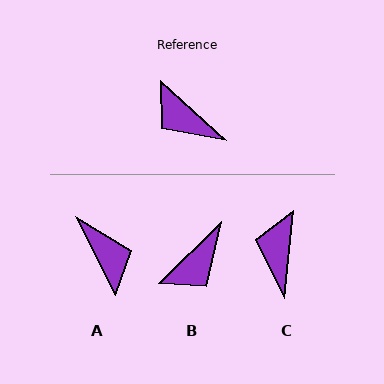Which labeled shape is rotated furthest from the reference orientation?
A, about 159 degrees away.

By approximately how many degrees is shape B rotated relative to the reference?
Approximately 87 degrees counter-clockwise.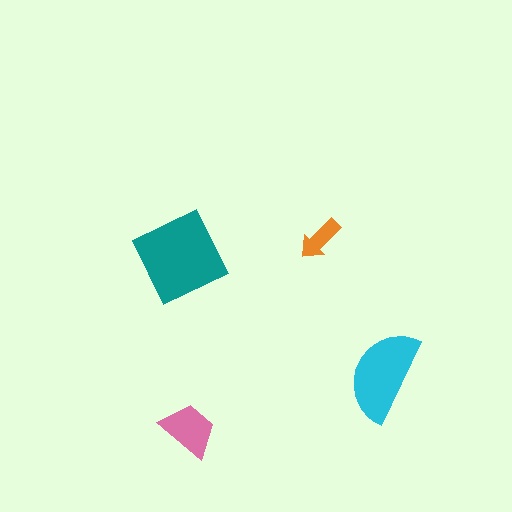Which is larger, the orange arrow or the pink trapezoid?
The pink trapezoid.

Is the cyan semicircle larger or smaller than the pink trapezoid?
Larger.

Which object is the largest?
The teal diamond.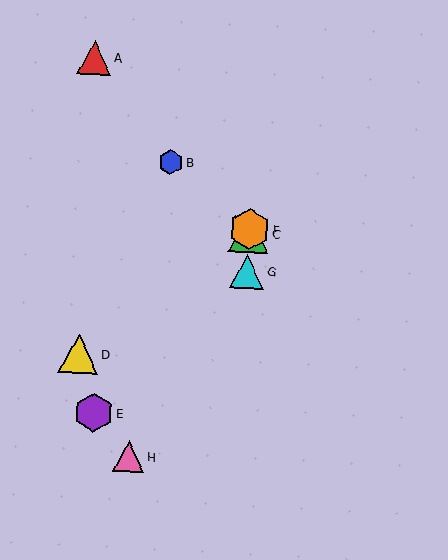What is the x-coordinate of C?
Object C is at x≈249.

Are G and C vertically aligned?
Yes, both are at x≈247.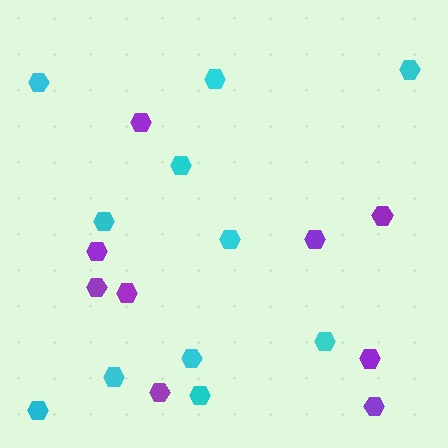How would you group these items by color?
There are 2 groups: one group of purple hexagons (9) and one group of cyan hexagons (11).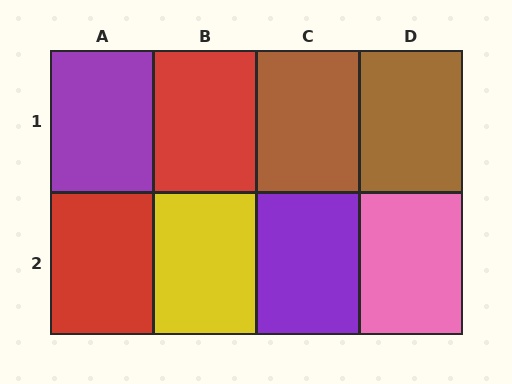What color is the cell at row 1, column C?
Brown.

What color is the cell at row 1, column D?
Brown.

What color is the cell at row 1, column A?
Purple.